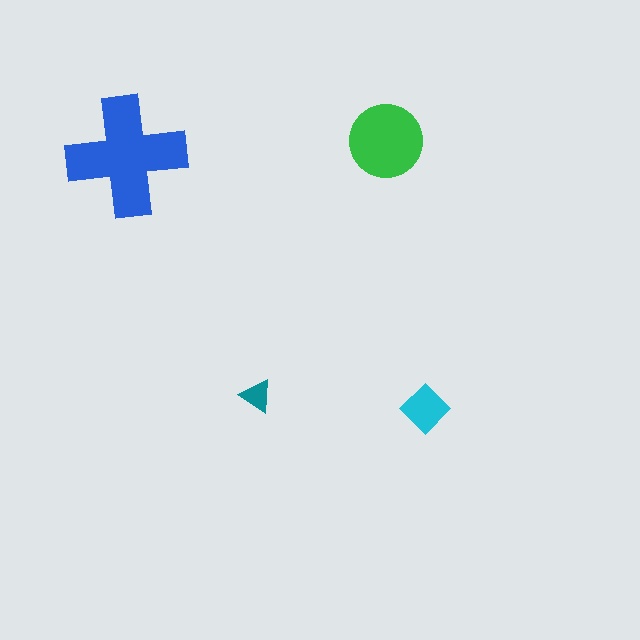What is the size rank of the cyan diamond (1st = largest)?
3rd.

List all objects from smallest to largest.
The teal triangle, the cyan diamond, the green circle, the blue cross.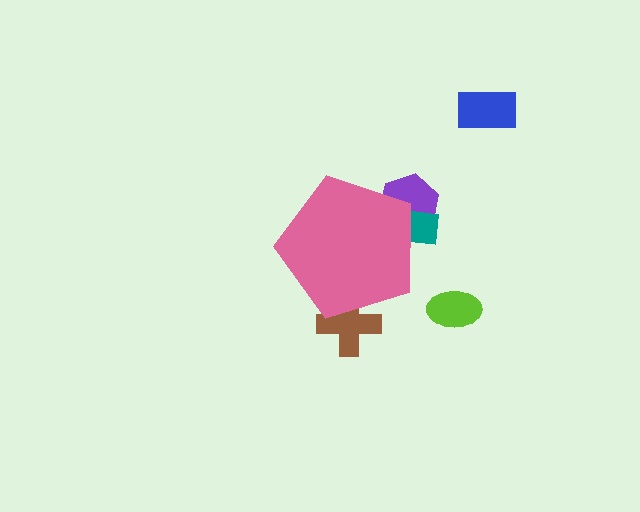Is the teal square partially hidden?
Yes, the teal square is partially hidden behind the pink pentagon.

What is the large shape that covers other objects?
A pink pentagon.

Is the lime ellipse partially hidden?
No, the lime ellipse is fully visible.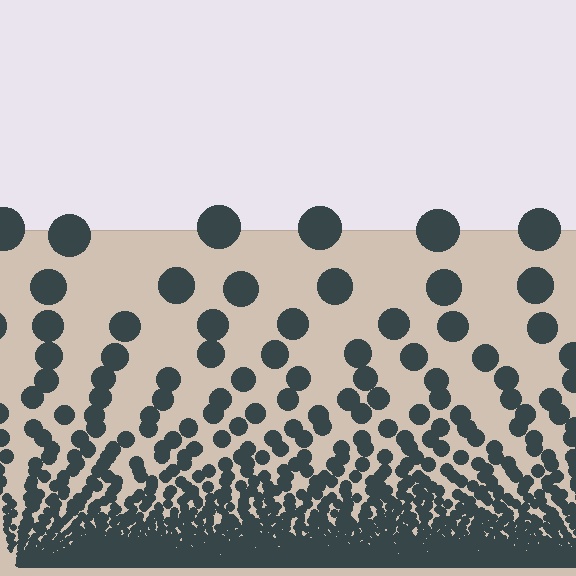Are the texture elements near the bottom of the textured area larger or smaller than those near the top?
Smaller. The gradient is inverted — elements near the bottom are smaller and denser.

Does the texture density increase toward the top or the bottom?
Density increases toward the bottom.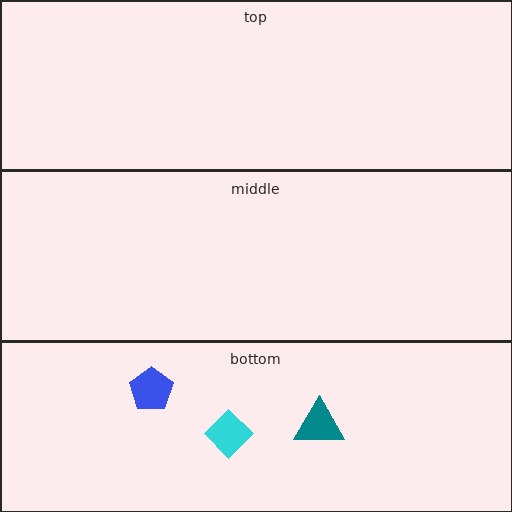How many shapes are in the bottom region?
3.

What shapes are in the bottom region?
The teal triangle, the cyan diamond, the blue pentagon.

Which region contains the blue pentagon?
The bottom region.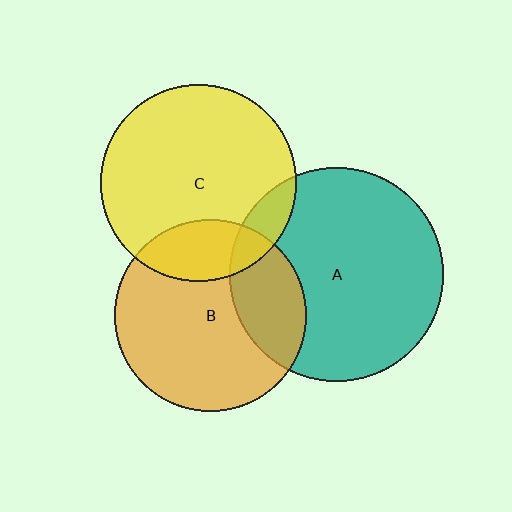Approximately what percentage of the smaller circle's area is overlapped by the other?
Approximately 20%.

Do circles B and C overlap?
Yes.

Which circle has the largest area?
Circle A (teal).